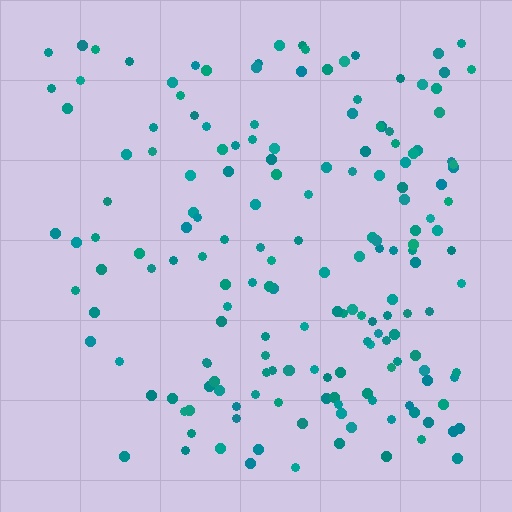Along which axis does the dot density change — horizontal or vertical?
Horizontal.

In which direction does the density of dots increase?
From left to right, with the right side densest.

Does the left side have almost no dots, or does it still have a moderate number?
Still a moderate number, just noticeably fewer than the right.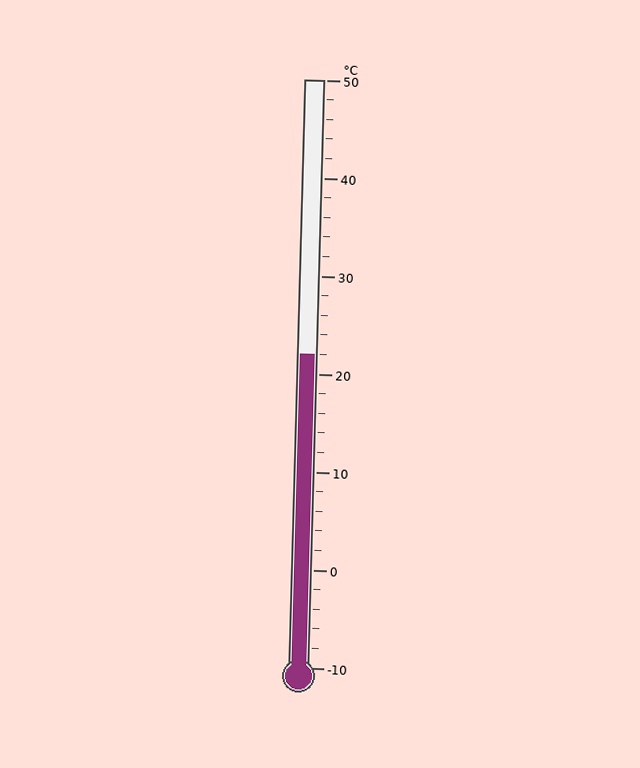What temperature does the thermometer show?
The thermometer shows approximately 22°C.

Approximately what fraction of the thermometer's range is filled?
The thermometer is filled to approximately 55% of its range.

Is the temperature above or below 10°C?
The temperature is above 10°C.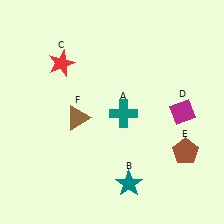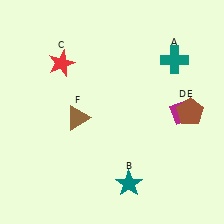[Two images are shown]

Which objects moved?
The objects that moved are: the teal cross (A), the brown pentagon (E).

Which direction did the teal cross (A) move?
The teal cross (A) moved up.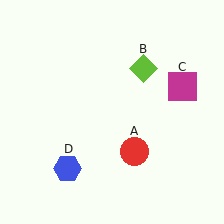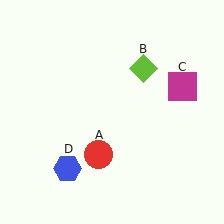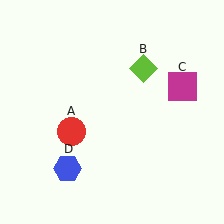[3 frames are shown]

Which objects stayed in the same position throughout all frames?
Lime diamond (object B) and magenta square (object C) and blue hexagon (object D) remained stationary.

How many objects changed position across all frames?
1 object changed position: red circle (object A).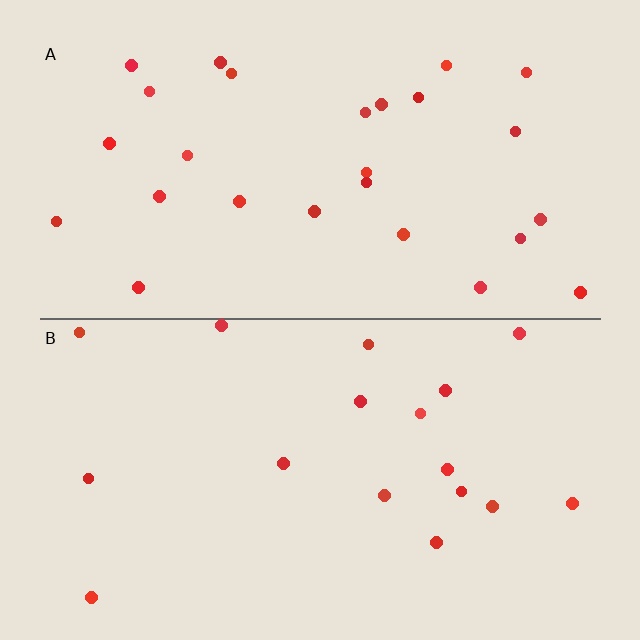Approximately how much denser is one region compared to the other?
Approximately 1.5× — region A over region B.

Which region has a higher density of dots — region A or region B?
A (the top).